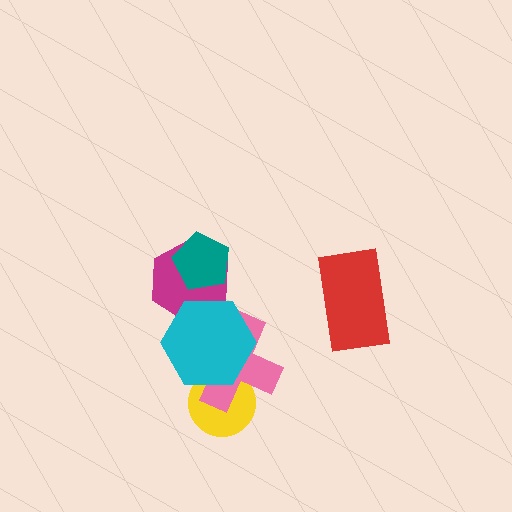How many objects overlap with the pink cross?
2 objects overlap with the pink cross.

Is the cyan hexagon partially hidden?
No, no other shape covers it.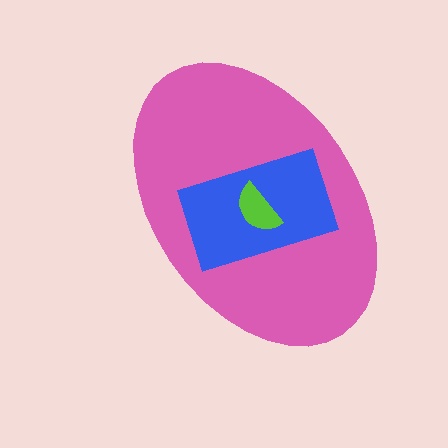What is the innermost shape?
The lime semicircle.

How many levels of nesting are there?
3.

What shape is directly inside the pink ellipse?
The blue rectangle.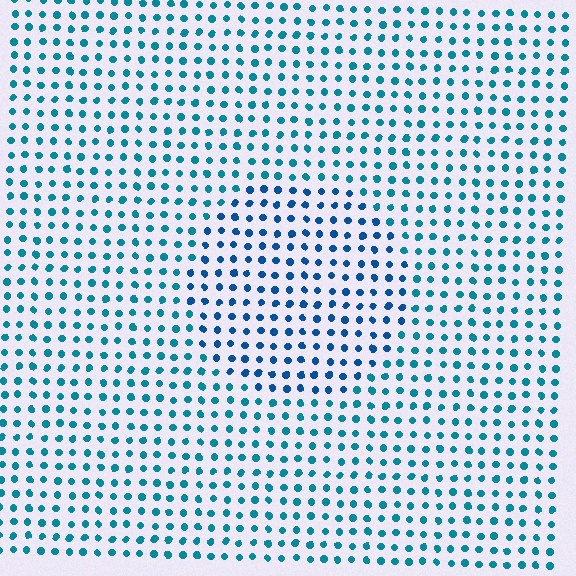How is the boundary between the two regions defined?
The boundary is defined purely by a slight shift in hue (about 24 degrees). Spacing, size, and orientation are identical on both sides.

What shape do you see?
I see a circle.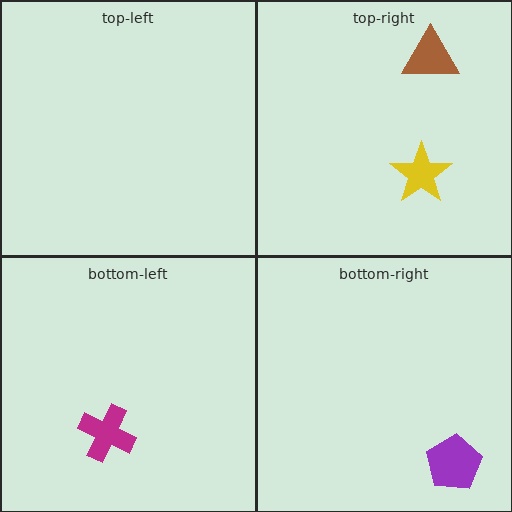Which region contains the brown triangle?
The top-right region.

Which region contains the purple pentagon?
The bottom-right region.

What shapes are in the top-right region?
The yellow star, the brown triangle.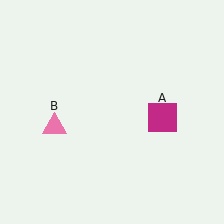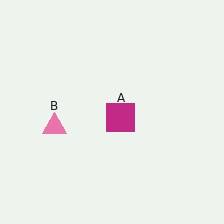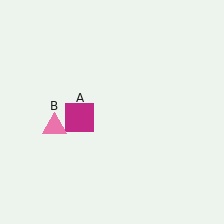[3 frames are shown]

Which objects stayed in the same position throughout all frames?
Pink triangle (object B) remained stationary.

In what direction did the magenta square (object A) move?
The magenta square (object A) moved left.